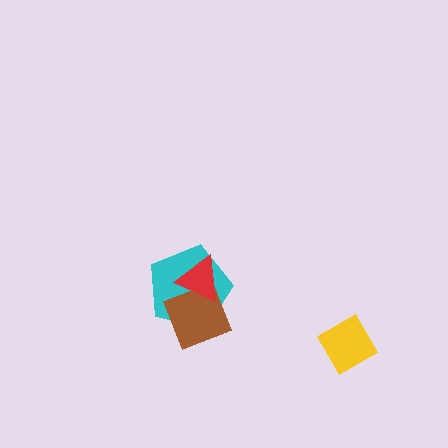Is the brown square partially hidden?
Yes, it is partially covered by another shape.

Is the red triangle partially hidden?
No, no other shape covers it.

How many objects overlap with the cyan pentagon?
2 objects overlap with the cyan pentagon.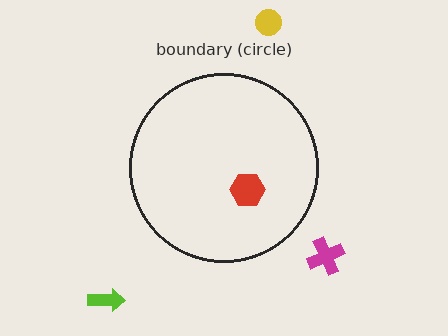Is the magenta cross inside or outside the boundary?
Outside.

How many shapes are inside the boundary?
1 inside, 3 outside.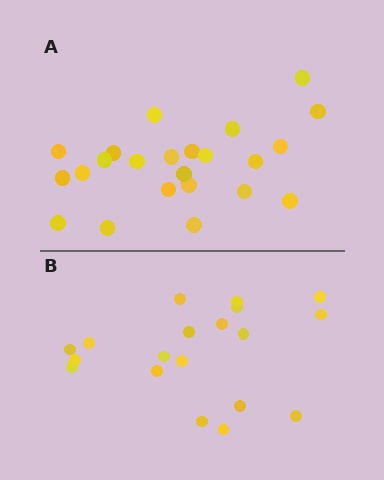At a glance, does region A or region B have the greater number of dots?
Region A (the top region) has more dots.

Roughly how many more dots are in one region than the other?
Region A has about 4 more dots than region B.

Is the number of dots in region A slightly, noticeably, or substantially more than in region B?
Region A has only slightly more — the two regions are fairly close. The ratio is roughly 1.2 to 1.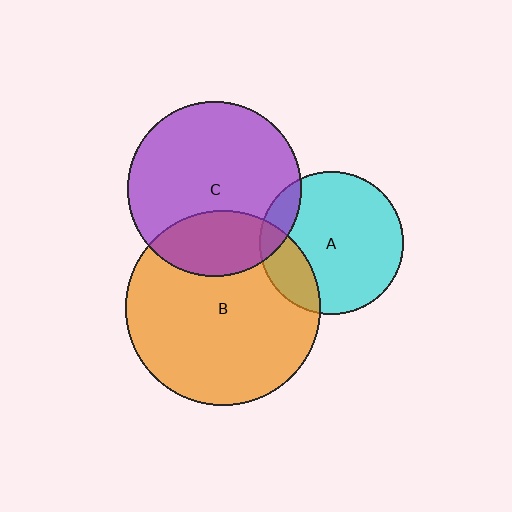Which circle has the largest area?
Circle B (orange).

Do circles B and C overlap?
Yes.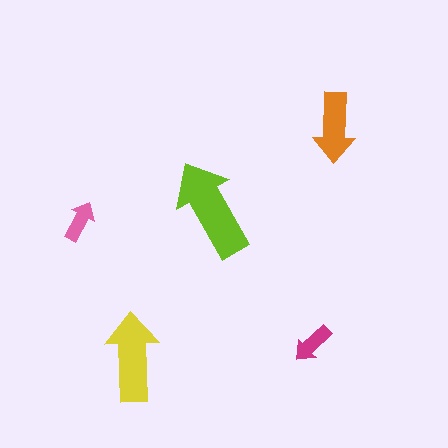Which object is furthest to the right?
The orange arrow is rightmost.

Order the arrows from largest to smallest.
the lime one, the yellow one, the orange one, the magenta one, the pink one.